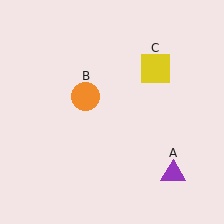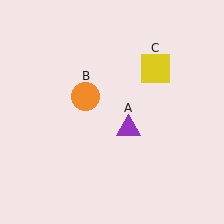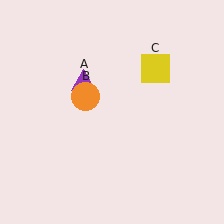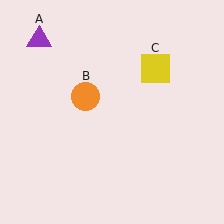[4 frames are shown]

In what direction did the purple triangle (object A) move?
The purple triangle (object A) moved up and to the left.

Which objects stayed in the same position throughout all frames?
Orange circle (object B) and yellow square (object C) remained stationary.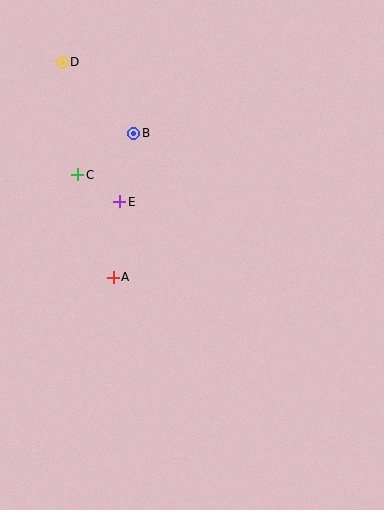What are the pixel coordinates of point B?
Point B is at (134, 133).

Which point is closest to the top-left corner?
Point D is closest to the top-left corner.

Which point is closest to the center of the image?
Point A at (113, 277) is closest to the center.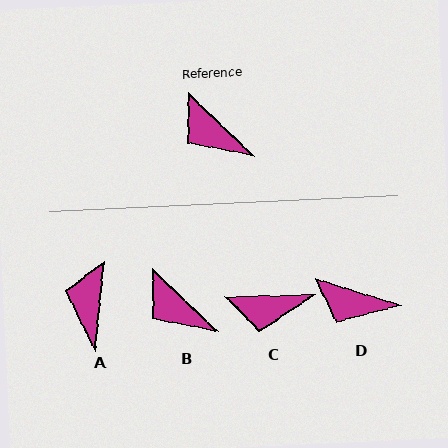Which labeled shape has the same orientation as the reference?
B.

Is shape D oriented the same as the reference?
No, it is off by about 26 degrees.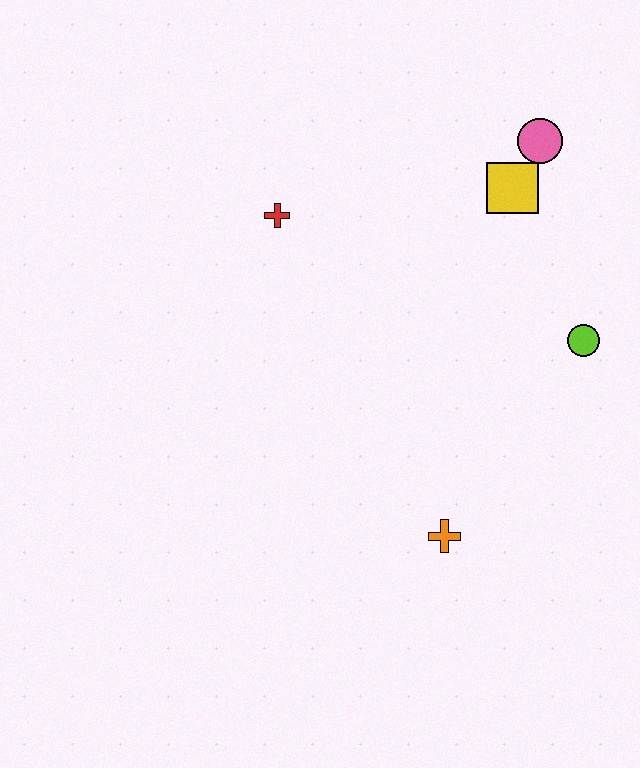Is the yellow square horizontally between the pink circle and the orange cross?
Yes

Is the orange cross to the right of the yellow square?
No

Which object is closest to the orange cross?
The lime circle is closest to the orange cross.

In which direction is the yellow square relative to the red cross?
The yellow square is to the right of the red cross.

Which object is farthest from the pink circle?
The orange cross is farthest from the pink circle.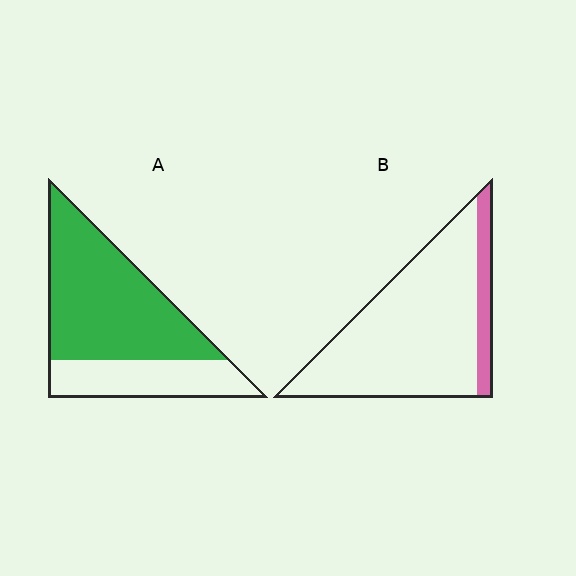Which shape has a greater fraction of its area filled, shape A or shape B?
Shape A.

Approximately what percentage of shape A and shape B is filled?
A is approximately 70% and B is approximately 15%.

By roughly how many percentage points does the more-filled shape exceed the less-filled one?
By roughly 55 percentage points (A over B).